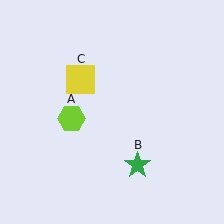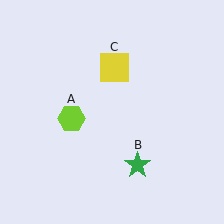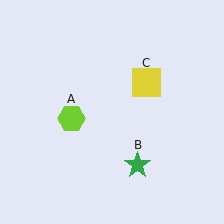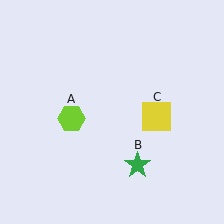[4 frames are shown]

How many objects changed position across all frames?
1 object changed position: yellow square (object C).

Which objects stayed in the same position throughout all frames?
Lime hexagon (object A) and green star (object B) remained stationary.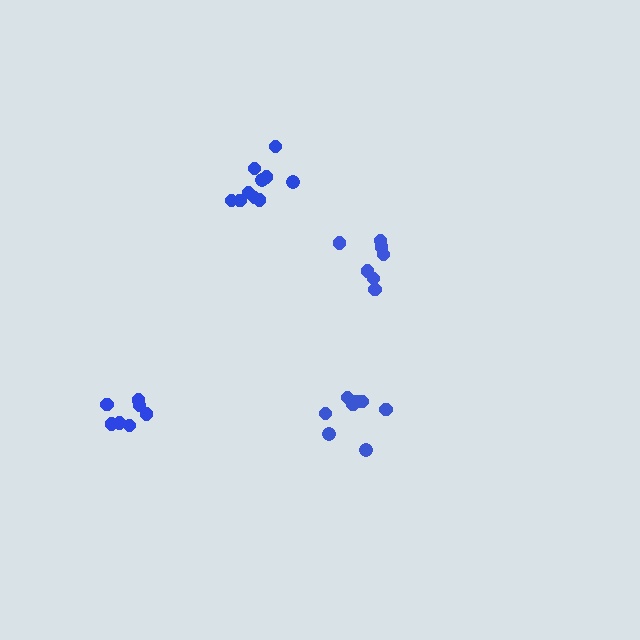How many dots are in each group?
Group 1: 8 dots, Group 2: 10 dots, Group 3: 7 dots, Group 4: 7 dots (32 total).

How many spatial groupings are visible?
There are 4 spatial groupings.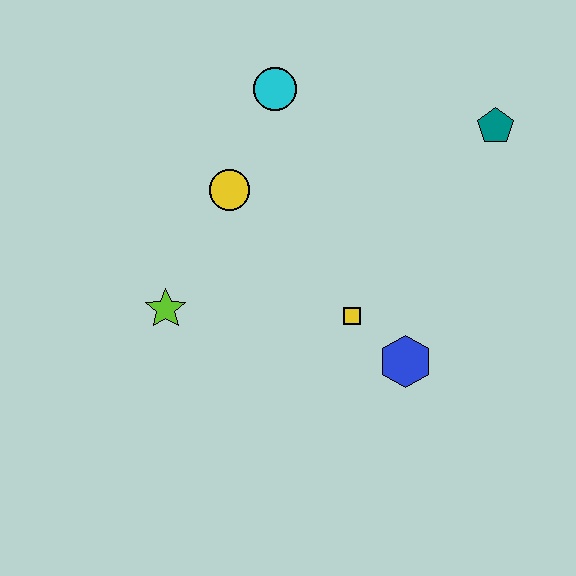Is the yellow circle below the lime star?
No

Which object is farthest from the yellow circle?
The teal pentagon is farthest from the yellow circle.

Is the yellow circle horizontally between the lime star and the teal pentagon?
Yes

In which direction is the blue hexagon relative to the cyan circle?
The blue hexagon is below the cyan circle.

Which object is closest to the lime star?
The yellow circle is closest to the lime star.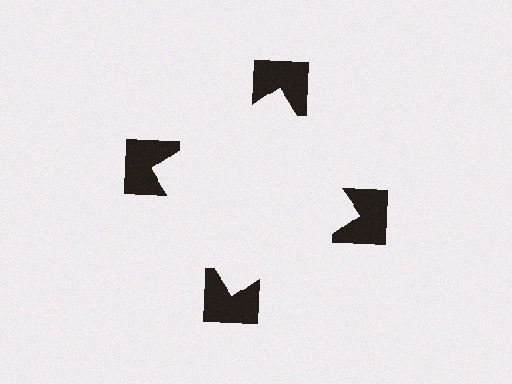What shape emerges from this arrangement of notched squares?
An illusory square — its edges are inferred from the aligned wedge cuts in the notched squares, not physically drawn.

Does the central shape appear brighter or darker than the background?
It typically appears slightly brighter than the background, even though no actual brightness change is drawn.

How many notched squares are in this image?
There are 4 — one at each vertex of the illusory square.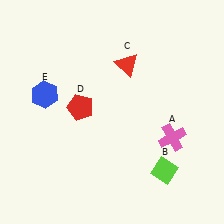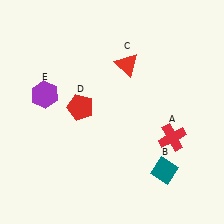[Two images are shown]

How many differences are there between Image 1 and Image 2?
There are 3 differences between the two images.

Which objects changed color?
A changed from pink to red. B changed from lime to teal. E changed from blue to purple.